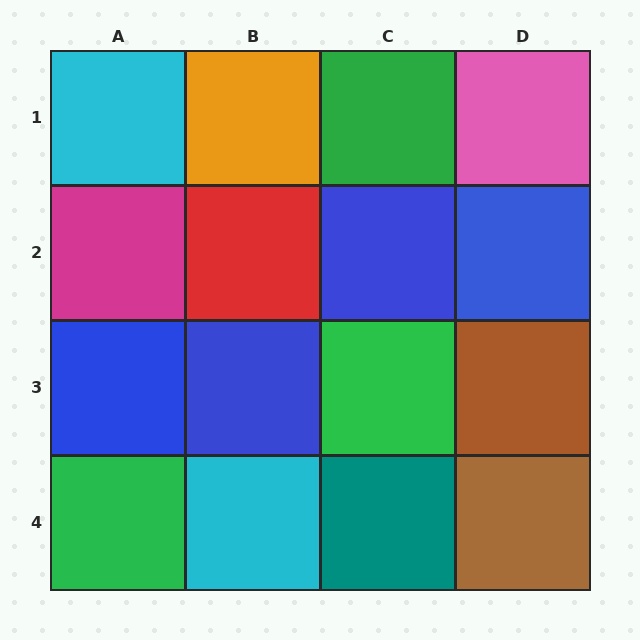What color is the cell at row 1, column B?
Orange.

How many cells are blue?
4 cells are blue.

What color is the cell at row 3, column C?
Green.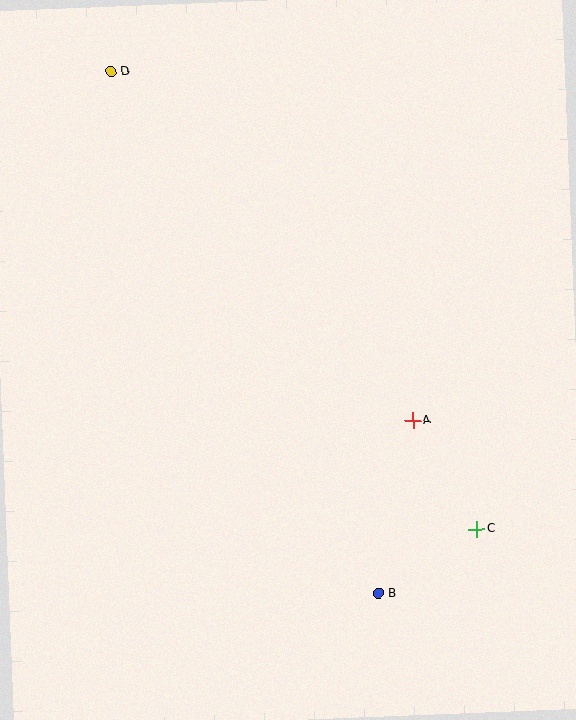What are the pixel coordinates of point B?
Point B is at (379, 593).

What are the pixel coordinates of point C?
Point C is at (477, 529).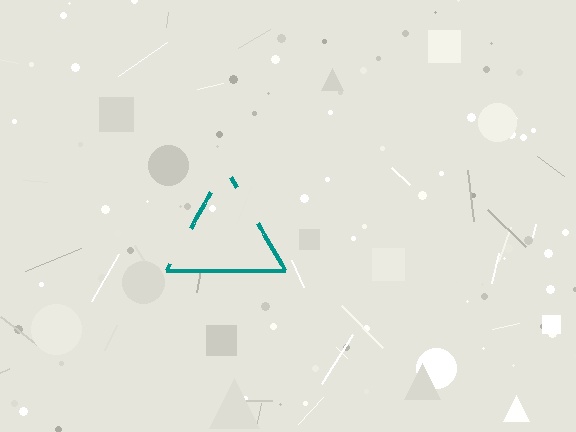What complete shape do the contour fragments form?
The contour fragments form a triangle.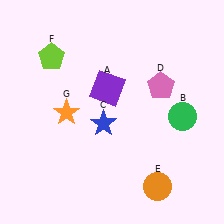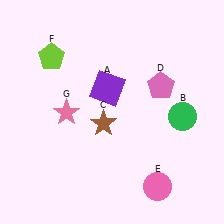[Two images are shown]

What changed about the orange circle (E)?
In Image 1, E is orange. In Image 2, it changed to pink.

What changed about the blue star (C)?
In Image 1, C is blue. In Image 2, it changed to brown.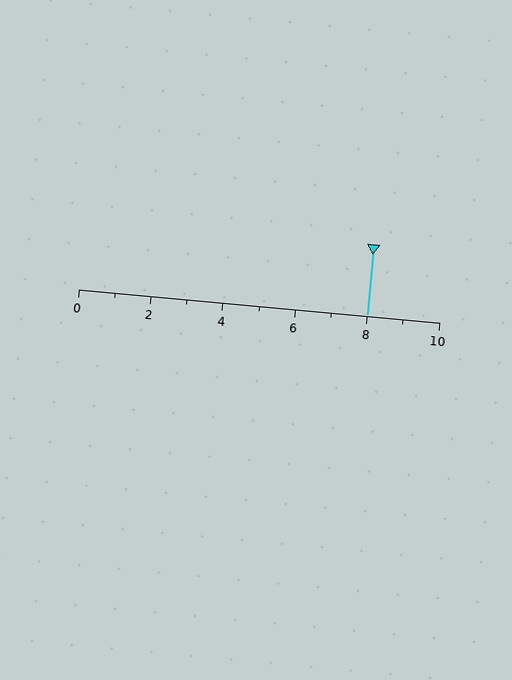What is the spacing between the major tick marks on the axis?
The major ticks are spaced 2 apart.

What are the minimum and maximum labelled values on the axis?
The axis runs from 0 to 10.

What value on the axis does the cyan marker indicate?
The marker indicates approximately 8.